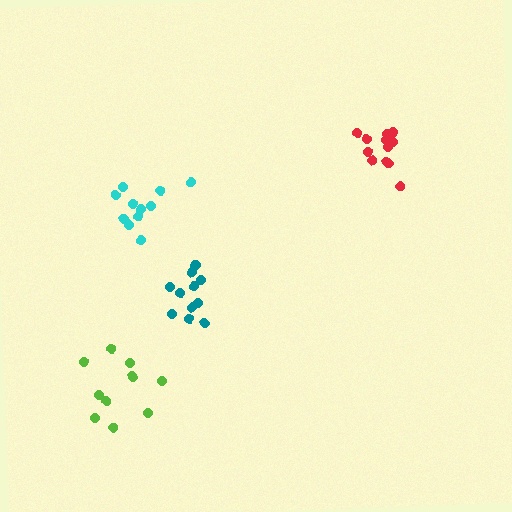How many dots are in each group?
Group 1: 11 dots, Group 2: 10 dots, Group 3: 12 dots, Group 4: 11 dots (44 total).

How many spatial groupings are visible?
There are 4 spatial groupings.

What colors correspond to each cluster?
The clusters are colored: cyan, lime, red, teal.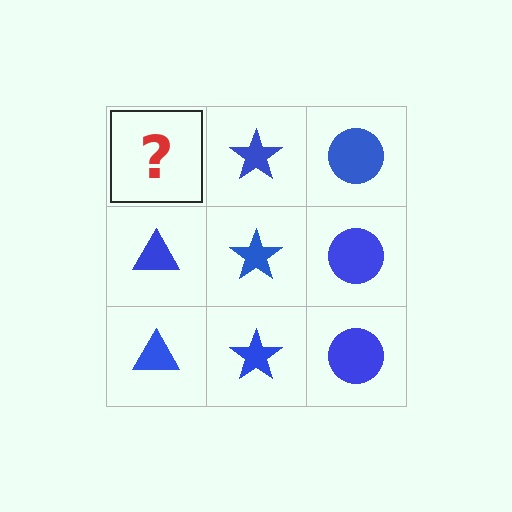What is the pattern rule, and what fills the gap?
The rule is that each column has a consistent shape. The gap should be filled with a blue triangle.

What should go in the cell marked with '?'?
The missing cell should contain a blue triangle.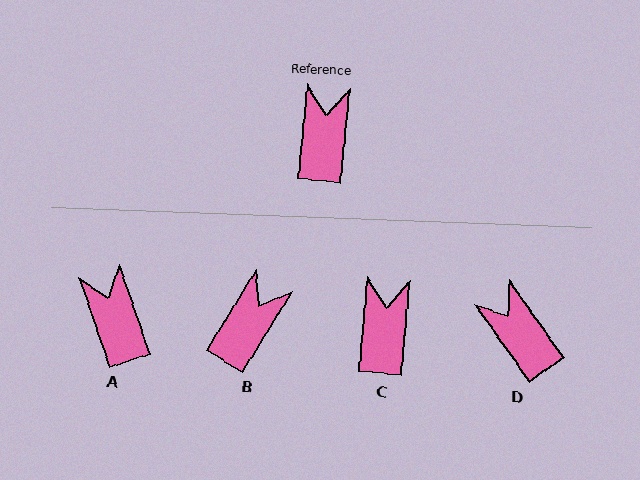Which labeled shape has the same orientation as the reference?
C.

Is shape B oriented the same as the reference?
No, it is off by about 26 degrees.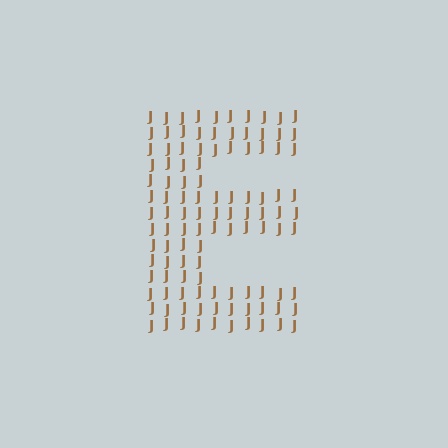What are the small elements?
The small elements are letter J's.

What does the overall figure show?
The overall figure shows the letter E.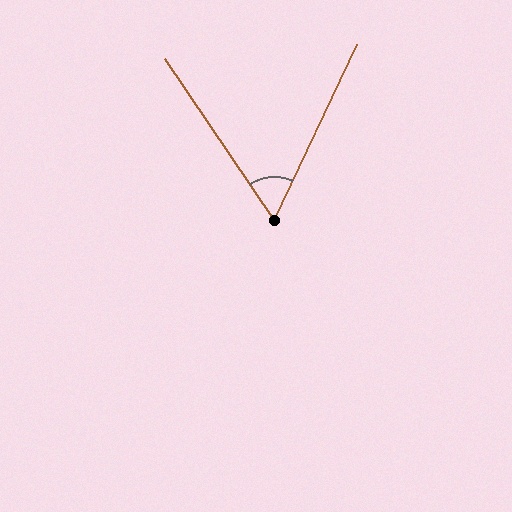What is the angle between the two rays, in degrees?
Approximately 60 degrees.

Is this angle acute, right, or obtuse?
It is acute.